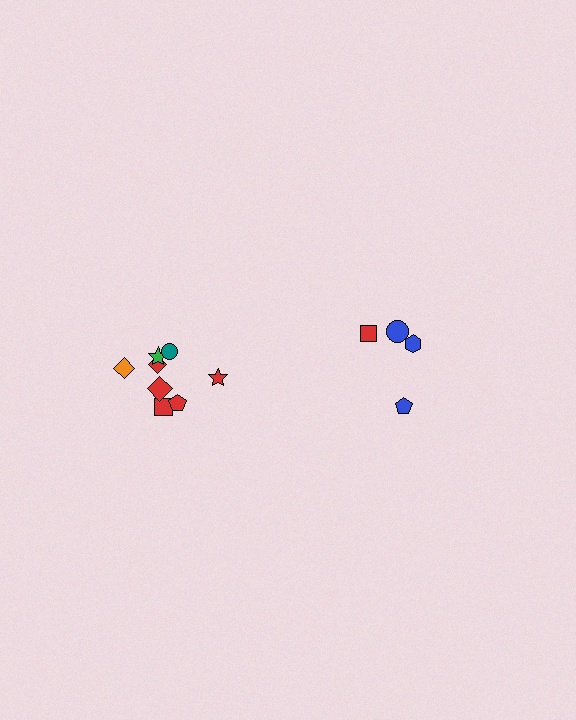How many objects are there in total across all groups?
There are 12 objects.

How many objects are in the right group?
There are 4 objects.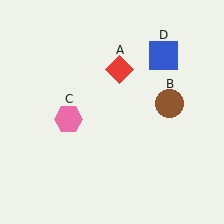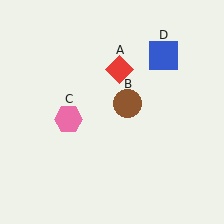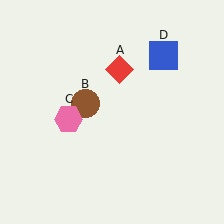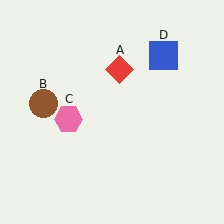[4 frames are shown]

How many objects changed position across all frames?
1 object changed position: brown circle (object B).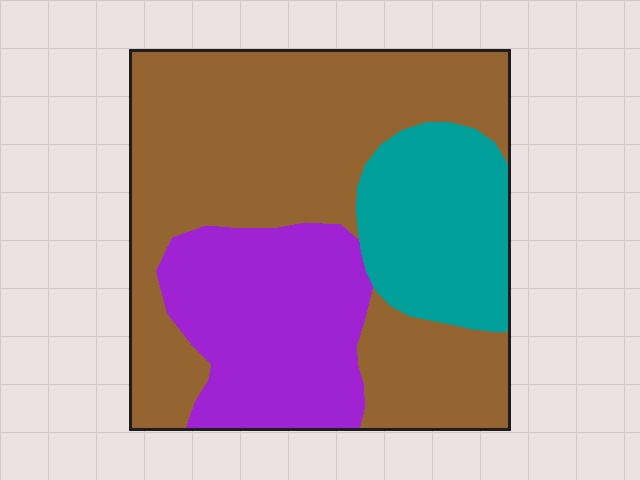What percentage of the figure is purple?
Purple takes up about one quarter (1/4) of the figure.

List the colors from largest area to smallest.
From largest to smallest: brown, purple, teal.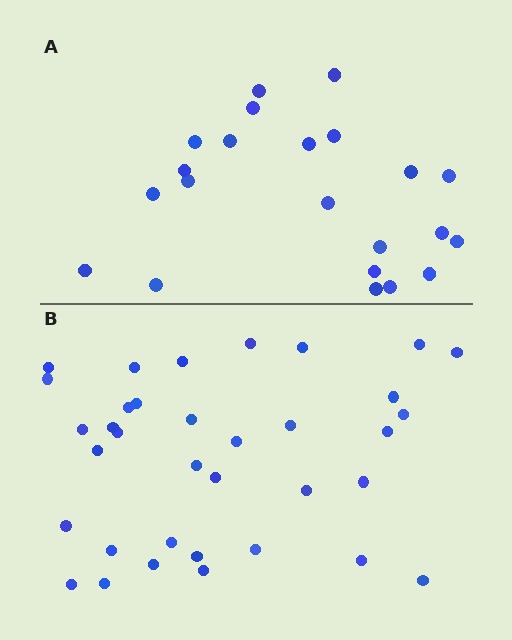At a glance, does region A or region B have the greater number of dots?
Region B (the bottom region) has more dots.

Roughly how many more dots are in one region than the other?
Region B has approximately 15 more dots than region A.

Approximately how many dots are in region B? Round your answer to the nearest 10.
About 40 dots. (The exact count is 35, which rounds to 40.)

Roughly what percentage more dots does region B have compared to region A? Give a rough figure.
About 60% more.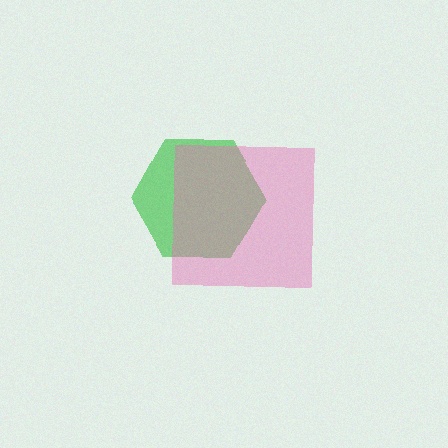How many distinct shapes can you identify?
There are 2 distinct shapes: a green hexagon, a pink square.